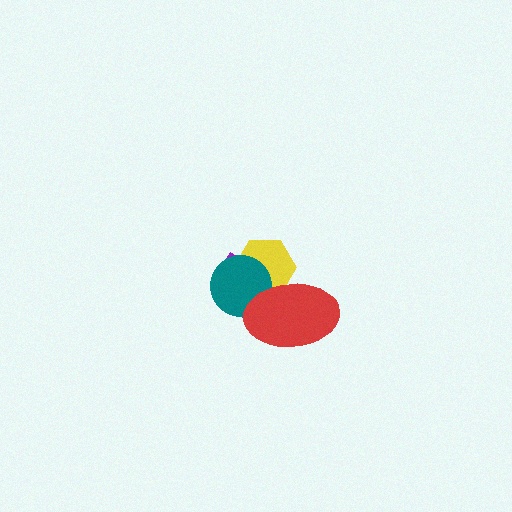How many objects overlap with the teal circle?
3 objects overlap with the teal circle.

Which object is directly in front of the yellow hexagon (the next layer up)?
The teal circle is directly in front of the yellow hexagon.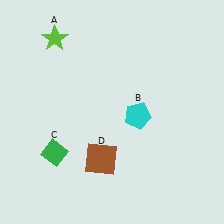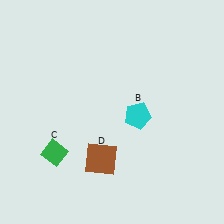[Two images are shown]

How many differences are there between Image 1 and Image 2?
There is 1 difference between the two images.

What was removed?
The lime star (A) was removed in Image 2.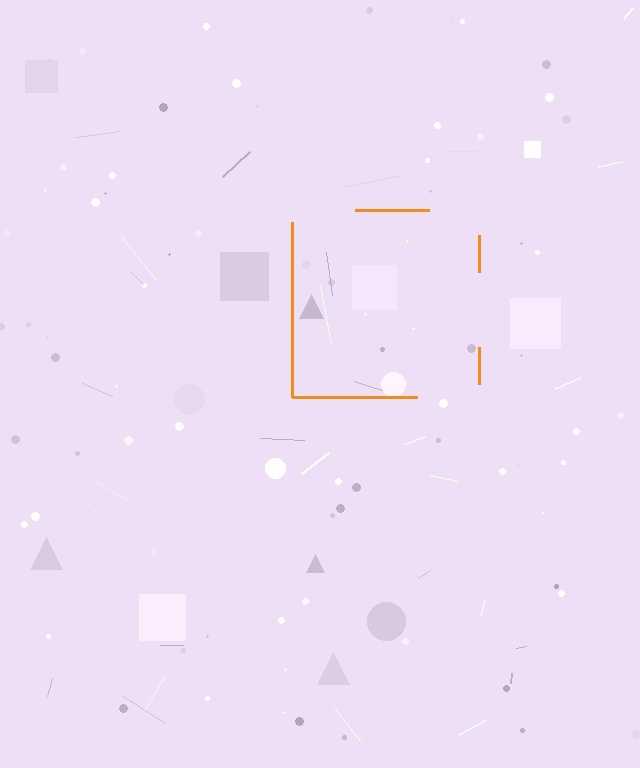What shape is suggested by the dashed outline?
The dashed outline suggests a square.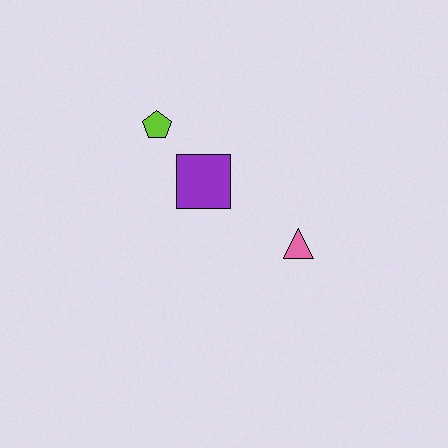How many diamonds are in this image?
There are no diamonds.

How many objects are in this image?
There are 3 objects.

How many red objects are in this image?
There are no red objects.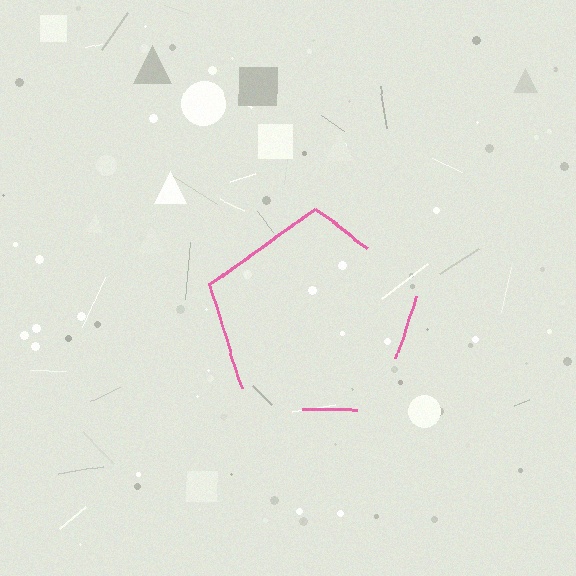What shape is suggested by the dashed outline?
The dashed outline suggests a pentagon.